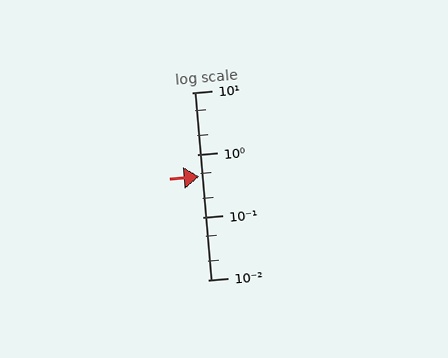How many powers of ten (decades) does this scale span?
The scale spans 3 decades, from 0.01 to 10.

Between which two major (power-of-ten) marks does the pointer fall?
The pointer is between 0.1 and 1.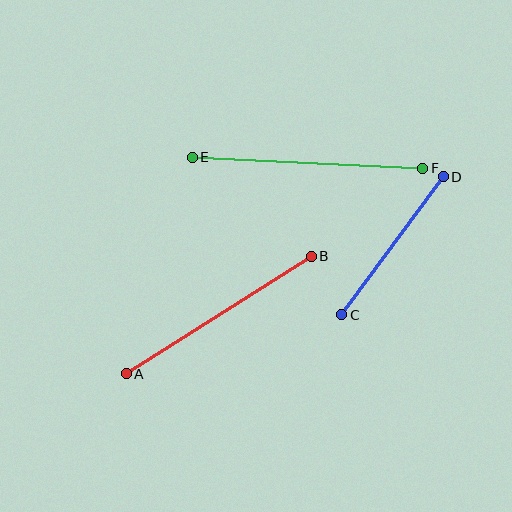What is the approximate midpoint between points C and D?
The midpoint is at approximately (393, 246) pixels.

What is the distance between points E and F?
The distance is approximately 231 pixels.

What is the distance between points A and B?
The distance is approximately 219 pixels.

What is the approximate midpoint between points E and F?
The midpoint is at approximately (307, 163) pixels.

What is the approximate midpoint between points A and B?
The midpoint is at approximately (219, 315) pixels.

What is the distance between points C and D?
The distance is approximately 171 pixels.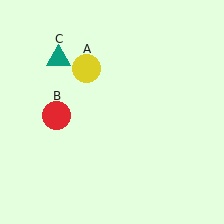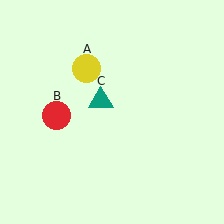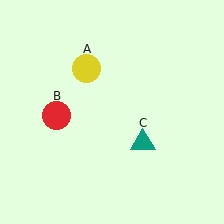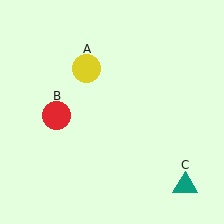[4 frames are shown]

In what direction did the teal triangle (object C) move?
The teal triangle (object C) moved down and to the right.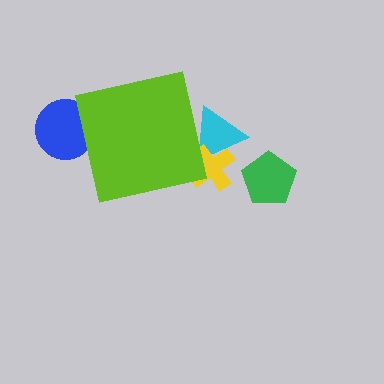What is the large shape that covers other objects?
A lime square.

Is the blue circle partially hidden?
Yes, the blue circle is partially hidden behind the lime square.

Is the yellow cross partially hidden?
Yes, the yellow cross is partially hidden behind the lime square.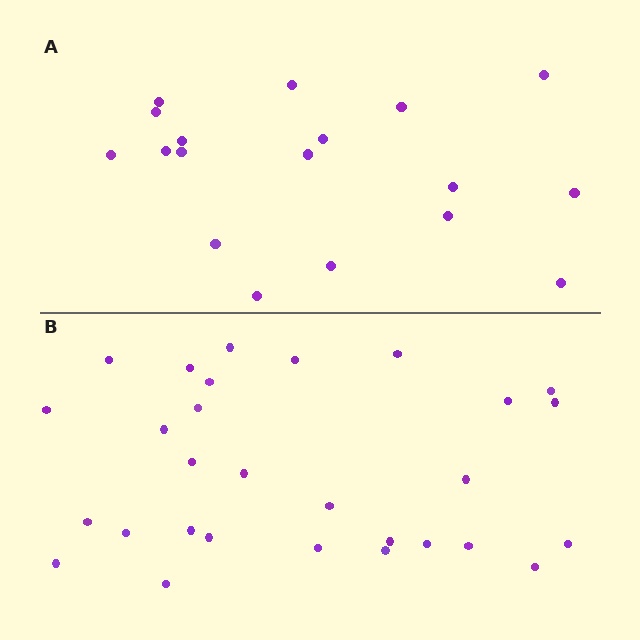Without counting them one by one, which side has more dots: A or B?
Region B (the bottom region) has more dots.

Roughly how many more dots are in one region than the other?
Region B has roughly 12 or so more dots than region A.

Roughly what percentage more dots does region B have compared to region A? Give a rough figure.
About 60% more.